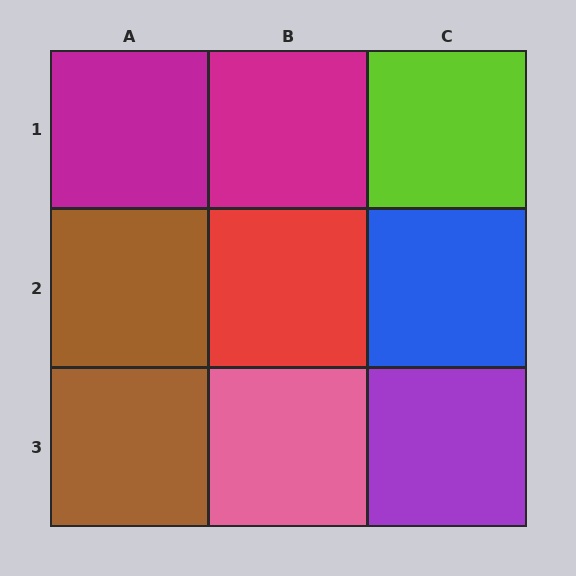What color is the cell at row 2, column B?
Red.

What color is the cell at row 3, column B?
Pink.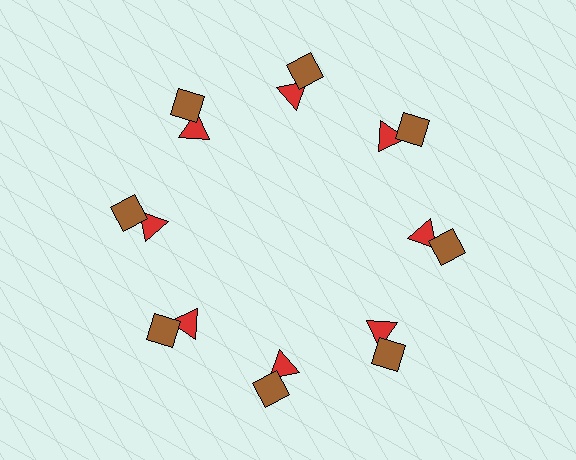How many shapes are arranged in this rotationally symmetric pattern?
There are 16 shapes, arranged in 8 groups of 2.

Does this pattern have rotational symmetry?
Yes, this pattern has 8-fold rotational symmetry. It looks the same after rotating 45 degrees around the center.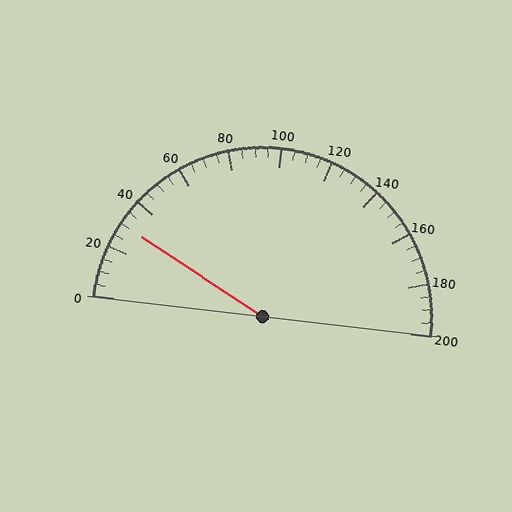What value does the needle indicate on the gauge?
The needle indicates approximately 30.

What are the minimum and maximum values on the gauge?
The gauge ranges from 0 to 200.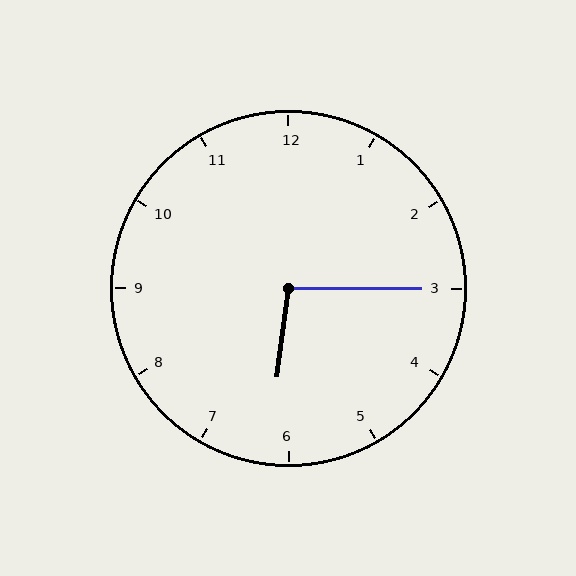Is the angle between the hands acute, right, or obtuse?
It is obtuse.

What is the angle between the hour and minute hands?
Approximately 98 degrees.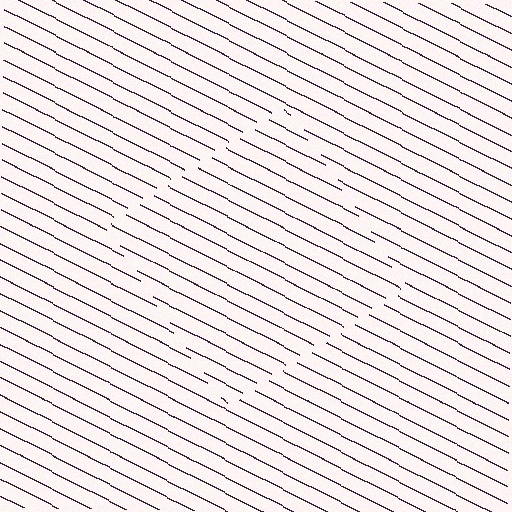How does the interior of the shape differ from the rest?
The interior of the shape contains the same grating, shifted by half a period — the contour is defined by the phase discontinuity where line-ends from the inner and outer gratings abut.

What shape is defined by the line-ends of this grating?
An illusory square. The interior of the shape contains the same grating, shifted by half a period — the contour is defined by the phase discontinuity where line-ends from the inner and outer gratings abut.